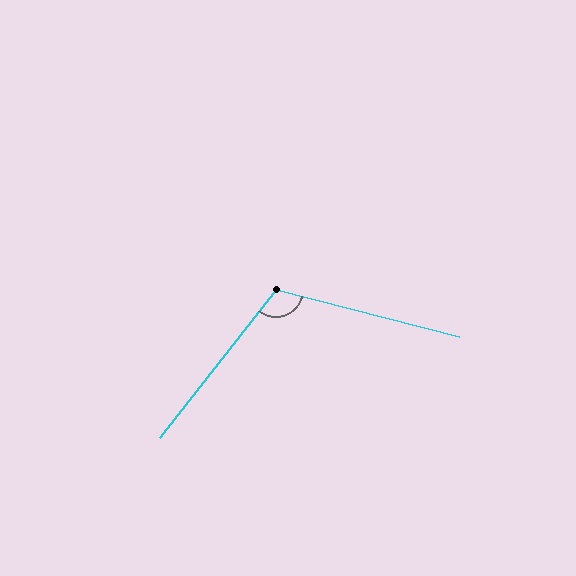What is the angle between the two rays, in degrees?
Approximately 114 degrees.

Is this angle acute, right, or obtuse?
It is obtuse.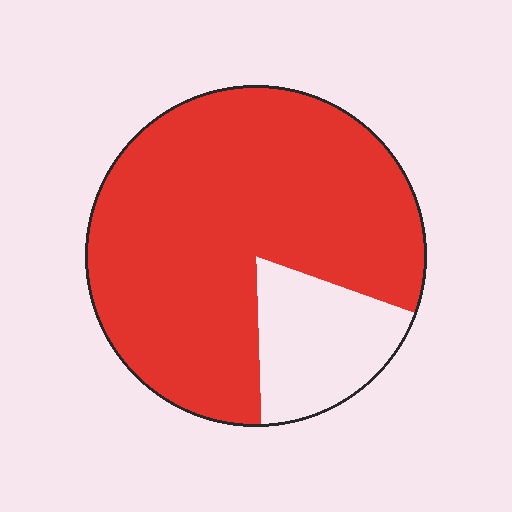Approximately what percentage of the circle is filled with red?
Approximately 80%.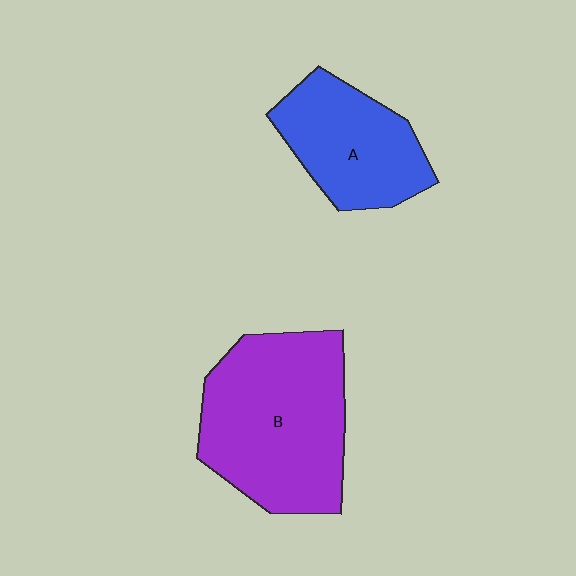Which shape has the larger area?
Shape B (purple).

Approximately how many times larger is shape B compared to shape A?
Approximately 1.6 times.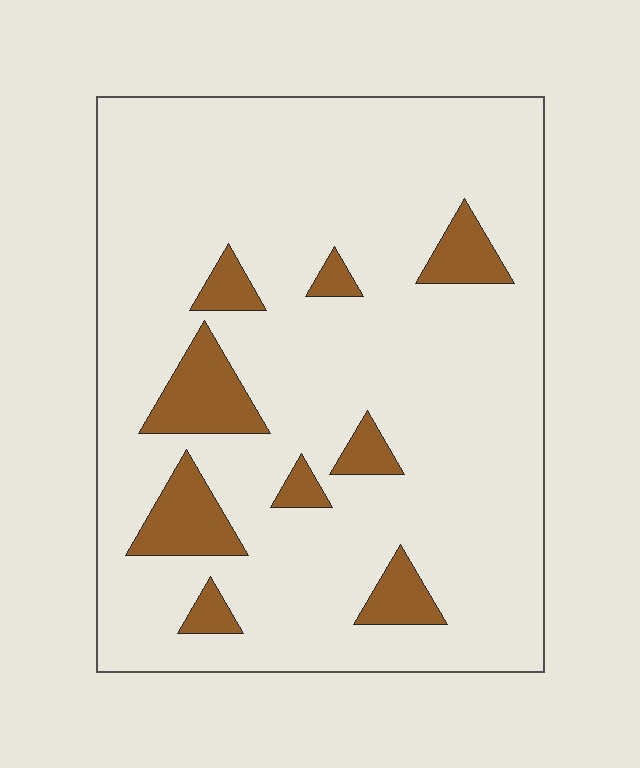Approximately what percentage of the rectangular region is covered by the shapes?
Approximately 15%.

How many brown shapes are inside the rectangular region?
9.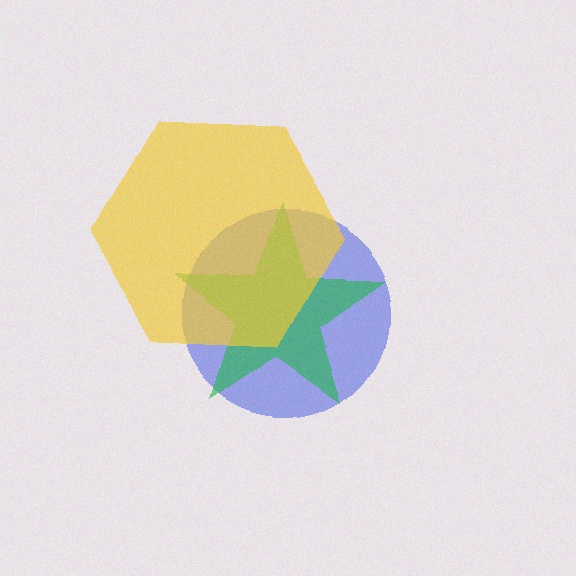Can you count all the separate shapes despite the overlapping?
Yes, there are 3 separate shapes.